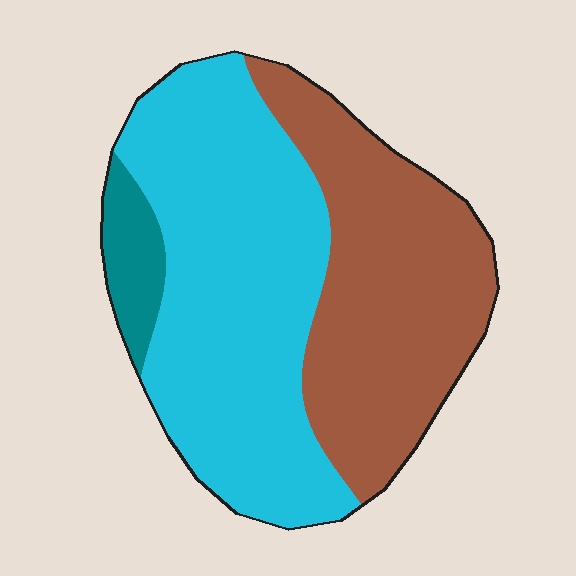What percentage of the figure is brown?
Brown covers 40% of the figure.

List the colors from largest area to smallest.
From largest to smallest: cyan, brown, teal.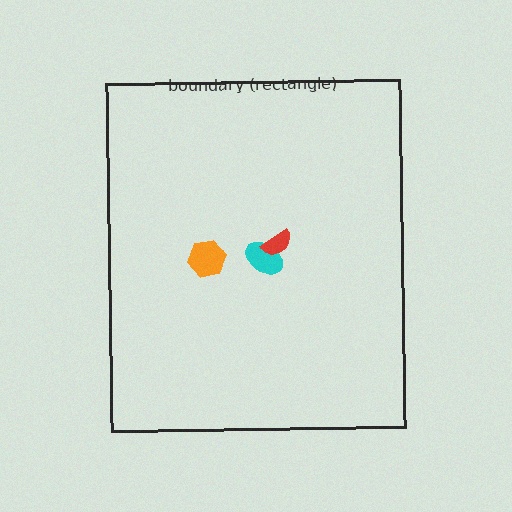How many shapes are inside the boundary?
3 inside, 0 outside.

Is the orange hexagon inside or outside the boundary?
Inside.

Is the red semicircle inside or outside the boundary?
Inside.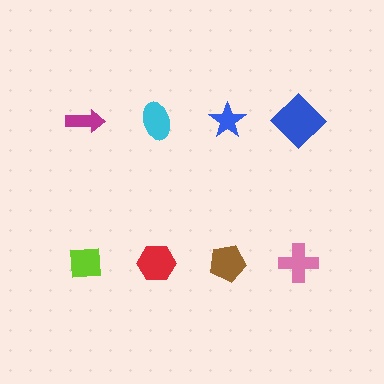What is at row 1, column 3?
A blue star.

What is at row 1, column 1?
A magenta arrow.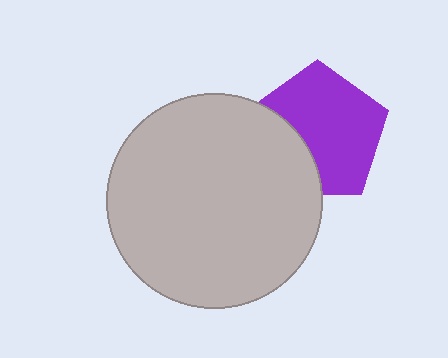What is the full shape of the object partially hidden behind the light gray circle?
The partially hidden object is a purple pentagon.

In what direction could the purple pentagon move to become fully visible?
The purple pentagon could move right. That would shift it out from behind the light gray circle entirely.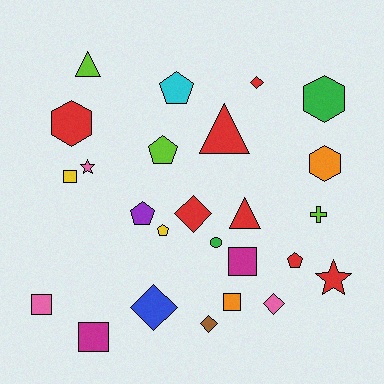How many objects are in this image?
There are 25 objects.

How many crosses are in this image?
There is 1 cross.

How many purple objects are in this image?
There is 1 purple object.